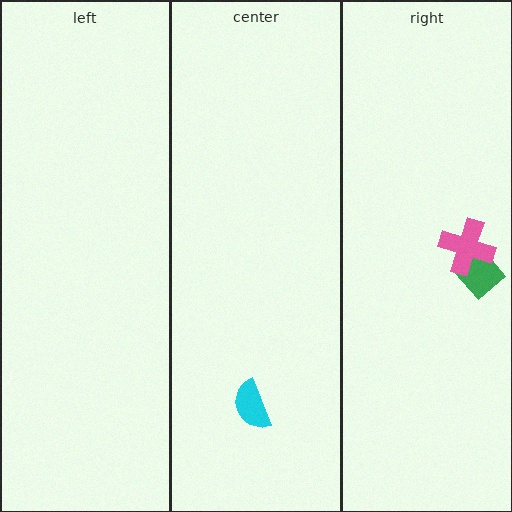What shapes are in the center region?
The cyan semicircle.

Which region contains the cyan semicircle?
The center region.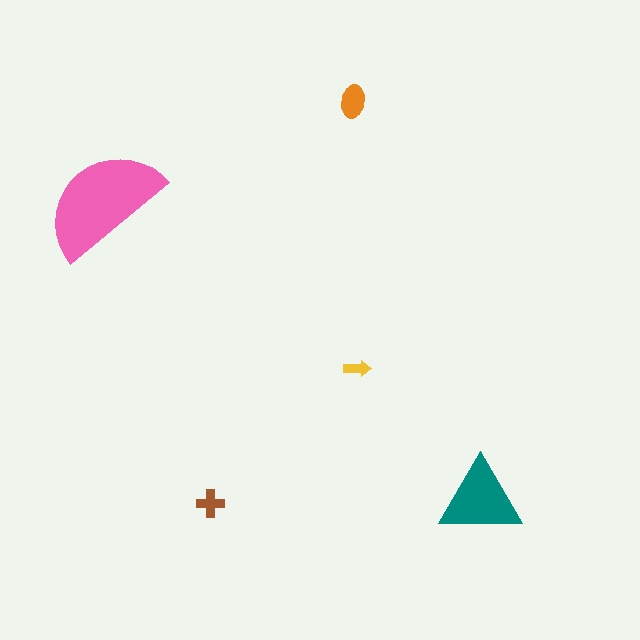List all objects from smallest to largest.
The yellow arrow, the brown cross, the orange ellipse, the teal triangle, the pink semicircle.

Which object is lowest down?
The brown cross is bottommost.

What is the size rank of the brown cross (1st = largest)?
4th.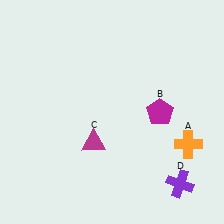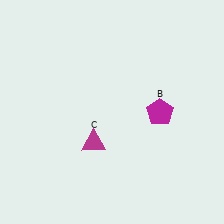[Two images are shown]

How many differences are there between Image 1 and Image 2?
There are 2 differences between the two images.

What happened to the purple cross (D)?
The purple cross (D) was removed in Image 2. It was in the bottom-right area of Image 1.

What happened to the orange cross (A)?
The orange cross (A) was removed in Image 2. It was in the bottom-right area of Image 1.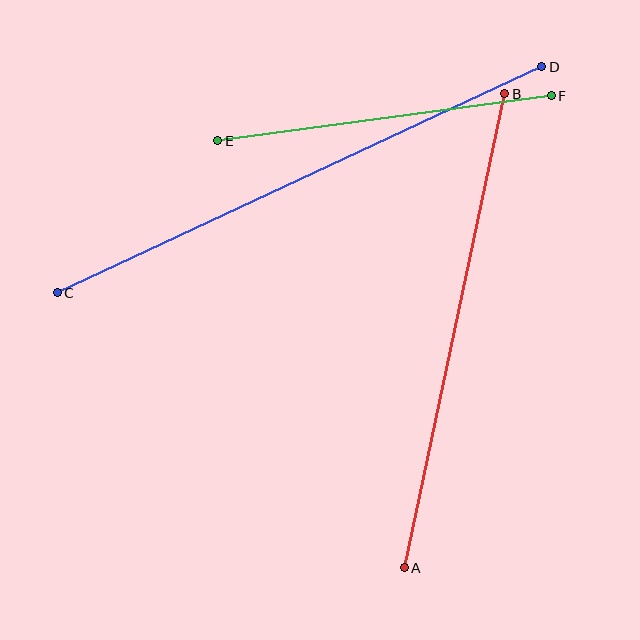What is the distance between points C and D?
The distance is approximately 535 pixels.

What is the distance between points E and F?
The distance is approximately 336 pixels.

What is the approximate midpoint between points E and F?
The midpoint is at approximately (384, 118) pixels.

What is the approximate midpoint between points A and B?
The midpoint is at approximately (455, 331) pixels.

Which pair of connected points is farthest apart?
Points C and D are farthest apart.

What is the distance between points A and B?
The distance is approximately 485 pixels.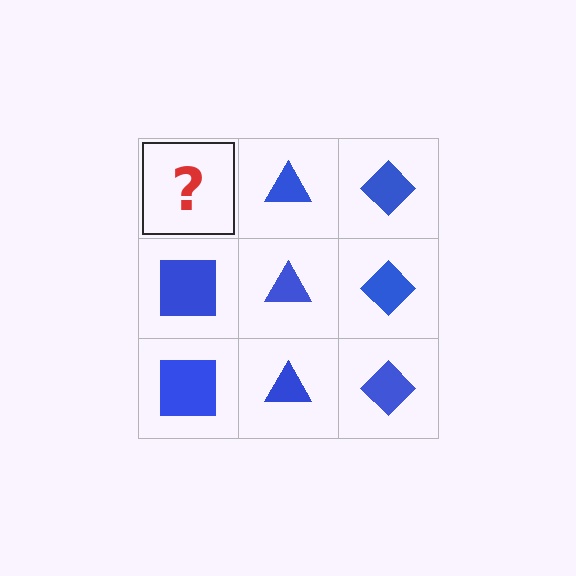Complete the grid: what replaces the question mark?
The question mark should be replaced with a blue square.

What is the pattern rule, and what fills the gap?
The rule is that each column has a consistent shape. The gap should be filled with a blue square.